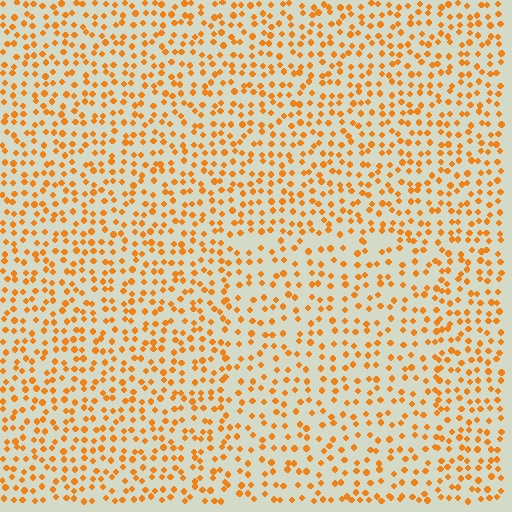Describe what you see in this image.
The image contains small orange elements arranged at two different densities. A rectangle-shaped region is visible where the elements are less densely packed than the surrounding area.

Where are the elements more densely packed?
The elements are more densely packed outside the rectangle boundary.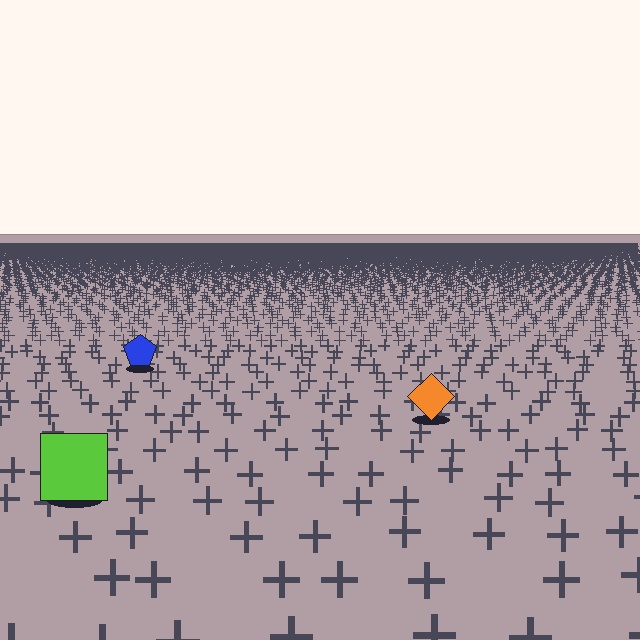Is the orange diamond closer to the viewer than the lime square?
No. The lime square is closer — you can tell from the texture gradient: the ground texture is coarser near it.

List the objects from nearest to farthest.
From nearest to farthest: the lime square, the orange diamond, the blue pentagon.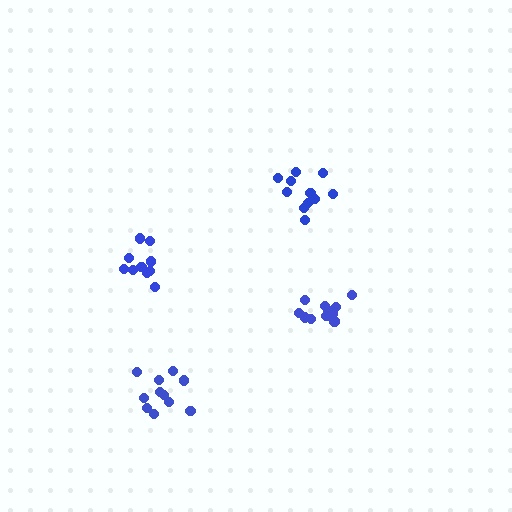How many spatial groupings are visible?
There are 4 spatial groupings.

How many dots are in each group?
Group 1: 10 dots, Group 2: 12 dots, Group 3: 11 dots, Group 4: 11 dots (44 total).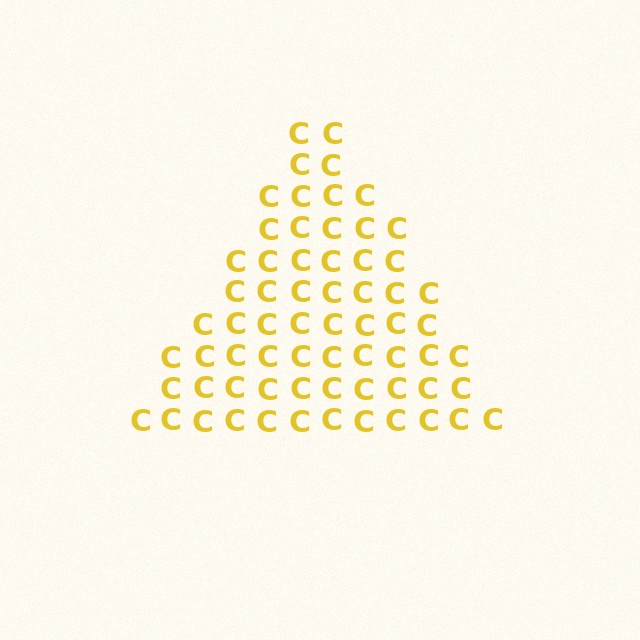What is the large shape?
The large shape is a triangle.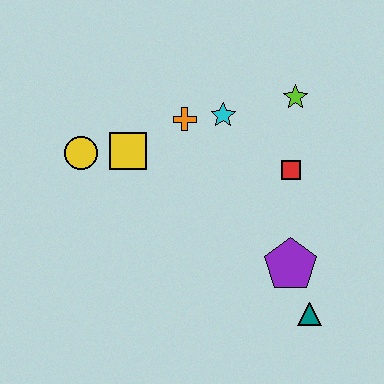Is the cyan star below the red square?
No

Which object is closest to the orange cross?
The cyan star is closest to the orange cross.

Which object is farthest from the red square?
The yellow circle is farthest from the red square.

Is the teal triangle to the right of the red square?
Yes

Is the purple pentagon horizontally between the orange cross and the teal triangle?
Yes